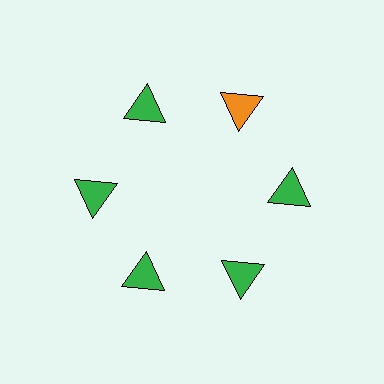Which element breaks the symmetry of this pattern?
The orange triangle at roughly the 1 o'clock position breaks the symmetry. All other shapes are green triangles.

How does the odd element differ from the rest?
It has a different color: orange instead of green.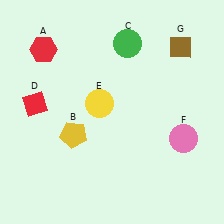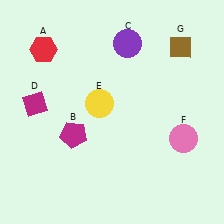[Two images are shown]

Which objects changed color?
B changed from yellow to magenta. C changed from green to purple. D changed from red to magenta.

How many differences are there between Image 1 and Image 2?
There are 3 differences between the two images.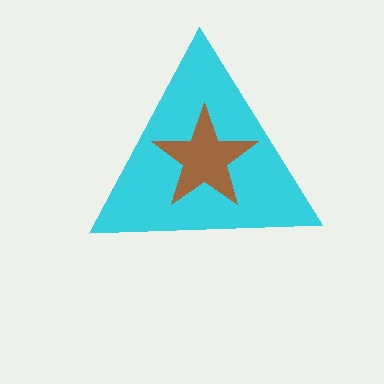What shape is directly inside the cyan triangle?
The brown star.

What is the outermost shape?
The cyan triangle.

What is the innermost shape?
The brown star.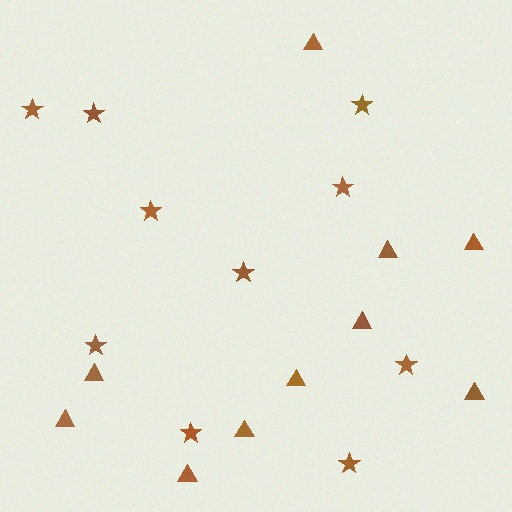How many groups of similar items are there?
There are 2 groups: one group of triangles (10) and one group of stars (10).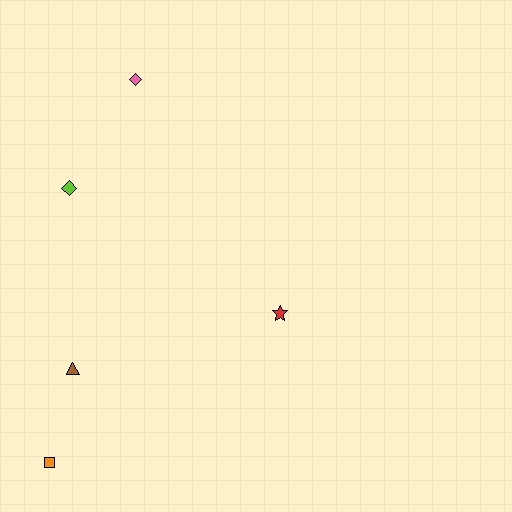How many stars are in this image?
There is 1 star.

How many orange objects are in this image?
There is 1 orange object.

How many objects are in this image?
There are 5 objects.